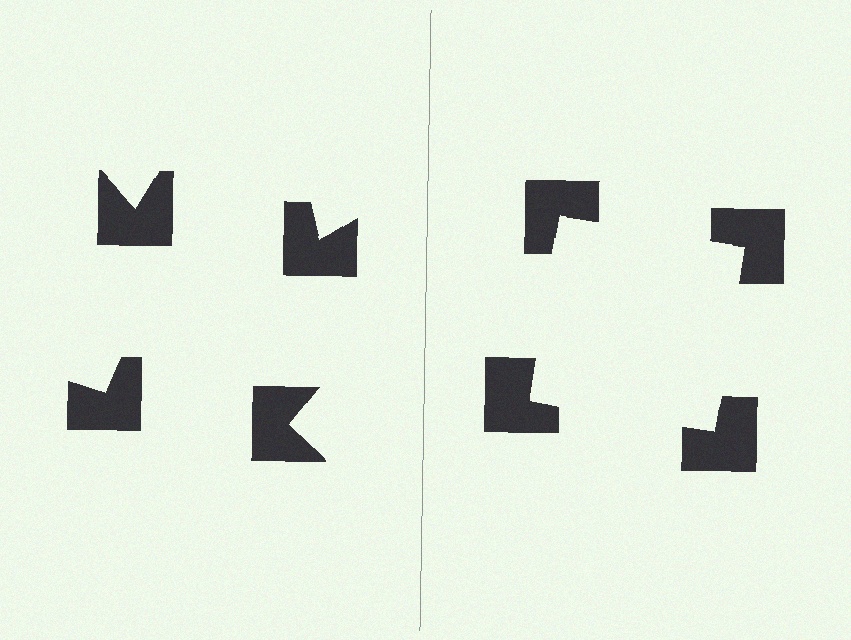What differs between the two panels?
The notched squares are positioned identically on both sides; only the wedge orientations differ. On the right they align to a square; on the left they are misaligned.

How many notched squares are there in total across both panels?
8 — 4 on each side.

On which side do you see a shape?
An illusory square appears on the right side. On the left side the wedge cuts are rotated, so no coherent shape forms.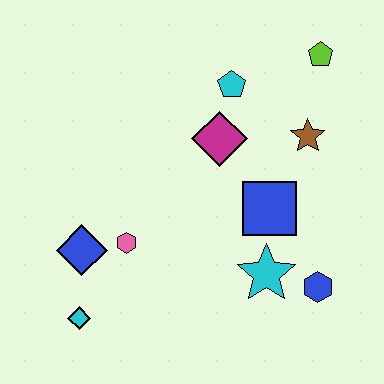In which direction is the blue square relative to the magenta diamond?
The blue square is below the magenta diamond.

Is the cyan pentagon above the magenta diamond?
Yes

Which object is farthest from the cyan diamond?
The lime pentagon is farthest from the cyan diamond.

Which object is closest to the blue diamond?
The pink hexagon is closest to the blue diamond.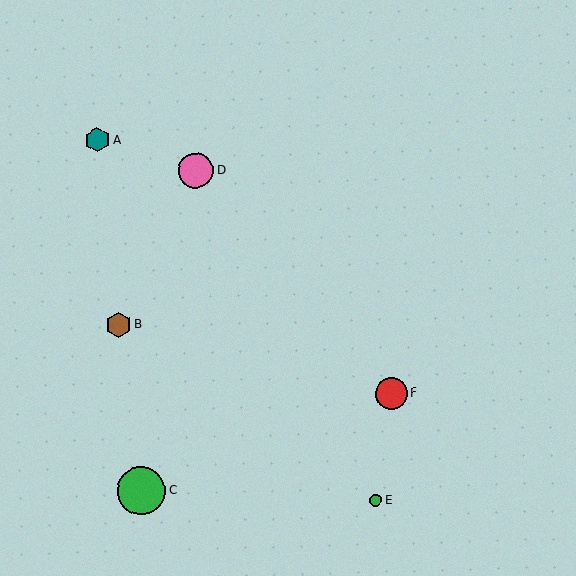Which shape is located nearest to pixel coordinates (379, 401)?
The red circle (labeled F) at (391, 393) is nearest to that location.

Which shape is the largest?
The green circle (labeled C) is the largest.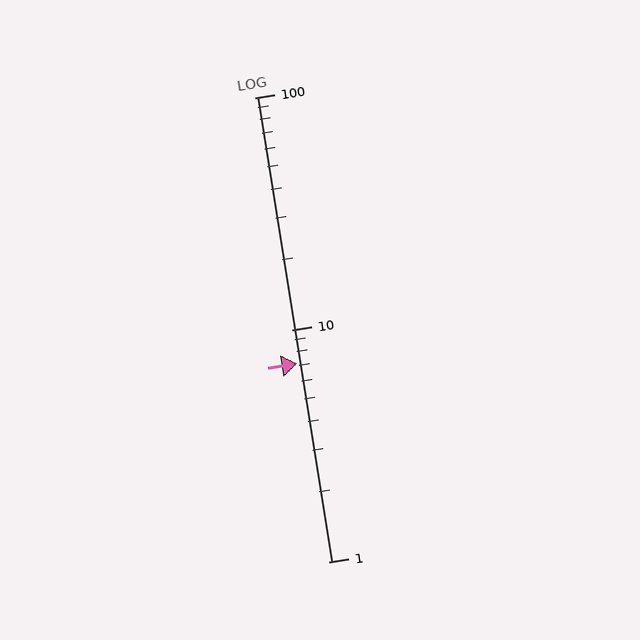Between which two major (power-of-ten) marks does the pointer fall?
The pointer is between 1 and 10.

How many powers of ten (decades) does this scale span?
The scale spans 2 decades, from 1 to 100.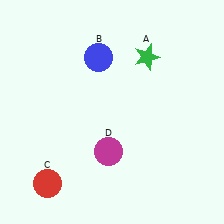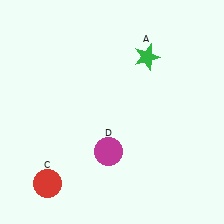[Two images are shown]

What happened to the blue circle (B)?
The blue circle (B) was removed in Image 2. It was in the top-left area of Image 1.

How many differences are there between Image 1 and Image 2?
There is 1 difference between the two images.